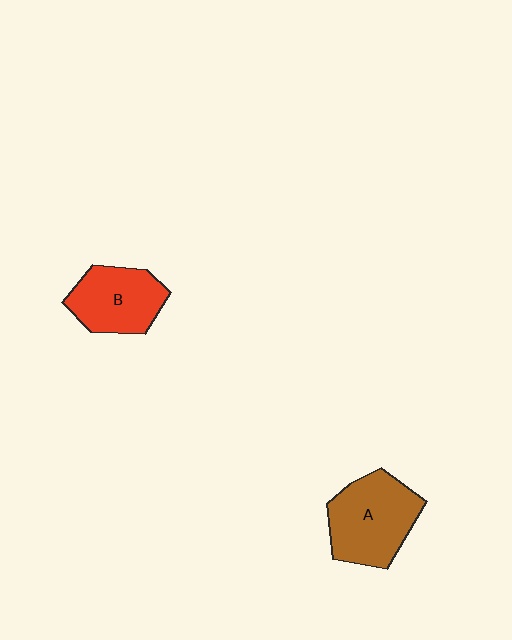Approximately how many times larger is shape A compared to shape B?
Approximately 1.2 times.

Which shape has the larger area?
Shape A (brown).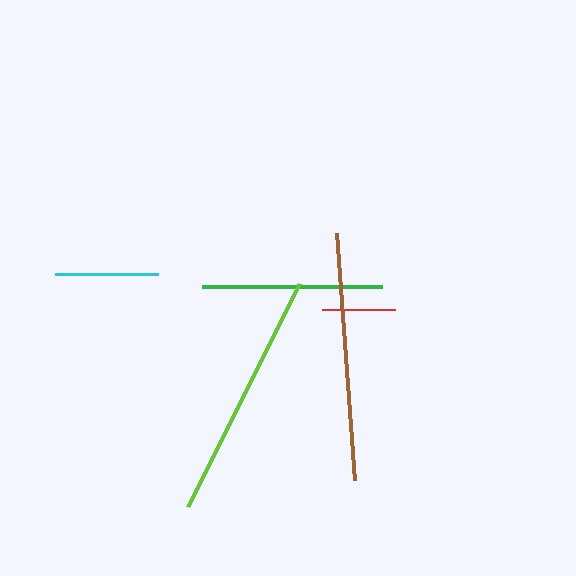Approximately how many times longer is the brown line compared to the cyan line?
The brown line is approximately 2.4 times the length of the cyan line.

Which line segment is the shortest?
The red line is the shortest at approximately 73 pixels.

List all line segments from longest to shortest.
From longest to shortest: lime, brown, green, cyan, red.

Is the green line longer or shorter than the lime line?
The lime line is longer than the green line.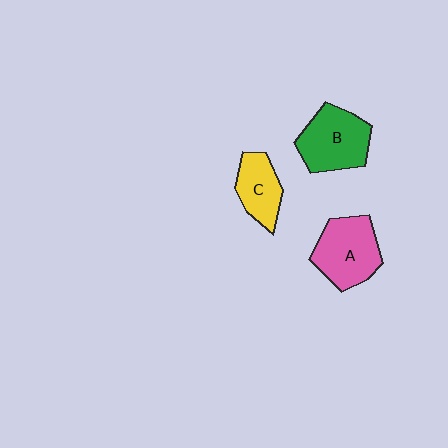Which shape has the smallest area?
Shape C (yellow).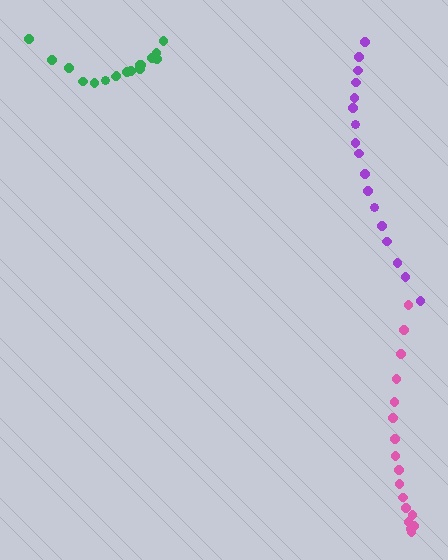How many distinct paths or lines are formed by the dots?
There are 3 distinct paths.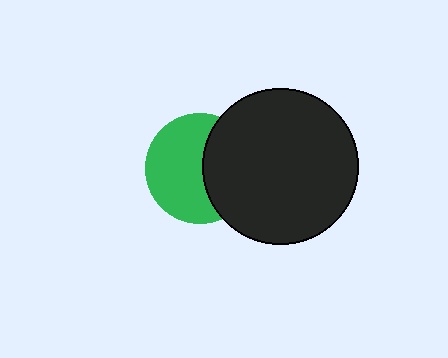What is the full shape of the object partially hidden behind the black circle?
The partially hidden object is a green circle.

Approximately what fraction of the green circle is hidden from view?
Roughly 40% of the green circle is hidden behind the black circle.